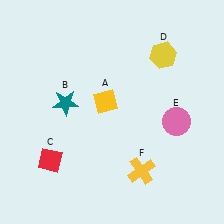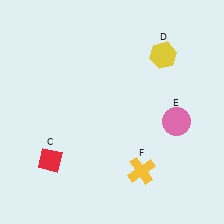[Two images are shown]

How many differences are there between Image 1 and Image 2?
There are 2 differences between the two images.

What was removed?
The yellow diamond (A), the teal star (B) were removed in Image 2.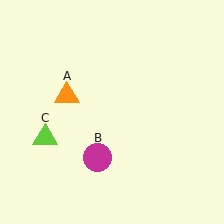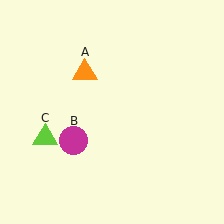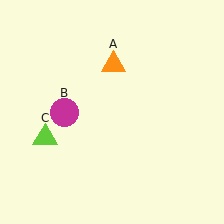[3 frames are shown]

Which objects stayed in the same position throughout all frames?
Lime triangle (object C) remained stationary.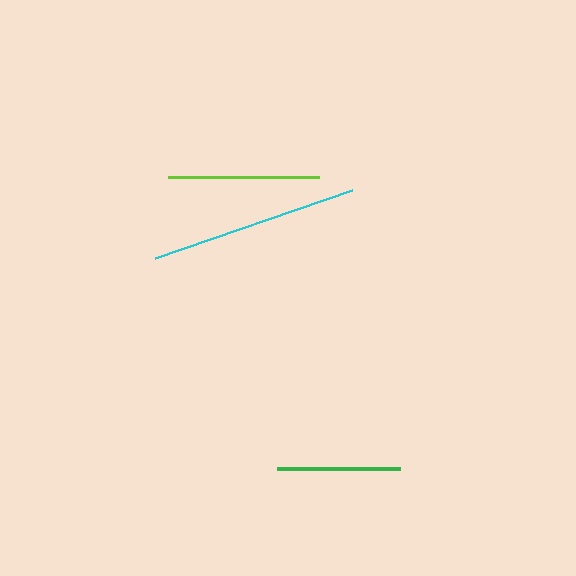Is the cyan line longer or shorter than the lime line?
The cyan line is longer than the lime line.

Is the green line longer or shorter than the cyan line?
The cyan line is longer than the green line.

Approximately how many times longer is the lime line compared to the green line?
The lime line is approximately 1.2 times the length of the green line.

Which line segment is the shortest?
The green line is the shortest at approximately 123 pixels.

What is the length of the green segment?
The green segment is approximately 123 pixels long.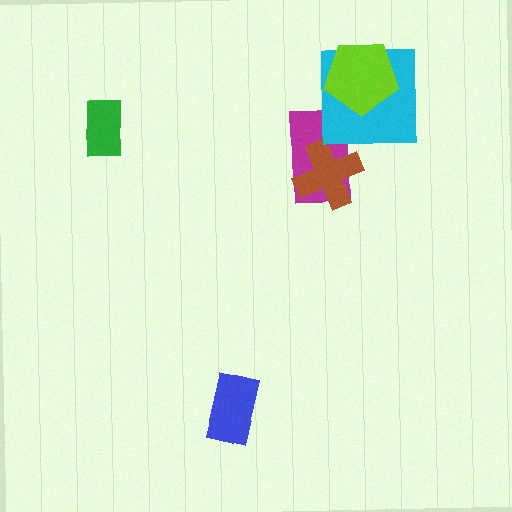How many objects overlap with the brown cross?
1 object overlaps with the brown cross.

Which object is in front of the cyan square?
The lime pentagon is in front of the cyan square.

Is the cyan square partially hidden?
Yes, it is partially covered by another shape.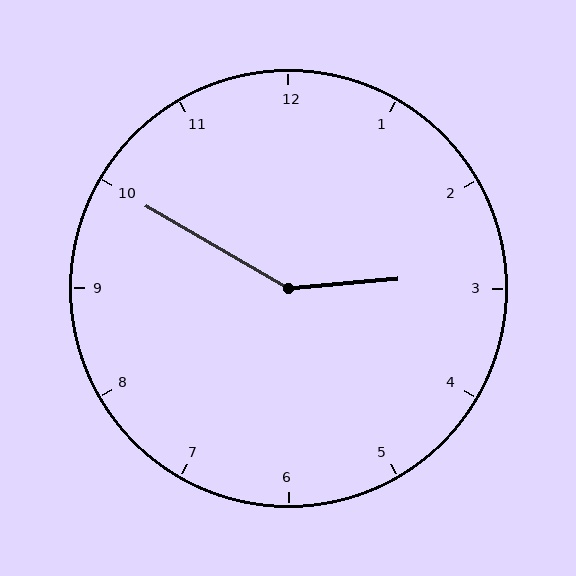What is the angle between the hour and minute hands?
Approximately 145 degrees.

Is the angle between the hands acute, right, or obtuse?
It is obtuse.